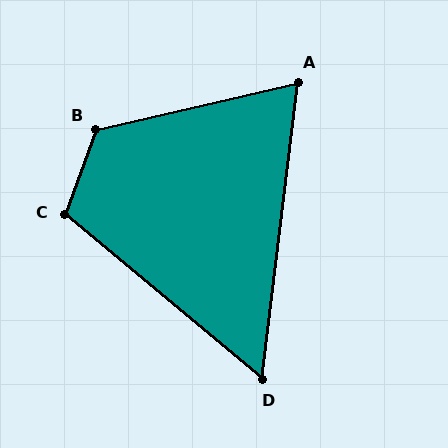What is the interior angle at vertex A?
Approximately 70 degrees (acute).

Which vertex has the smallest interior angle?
D, at approximately 57 degrees.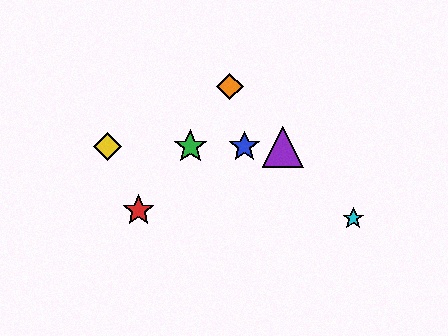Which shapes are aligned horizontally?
The blue star, the green star, the yellow diamond, the purple triangle are aligned horizontally.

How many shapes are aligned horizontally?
4 shapes (the blue star, the green star, the yellow diamond, the purple triangle) are aligned horizontally.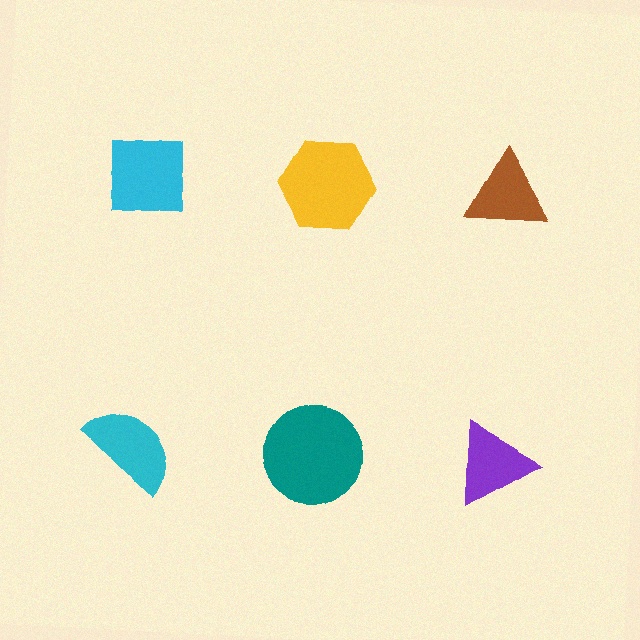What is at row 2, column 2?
A teal circle.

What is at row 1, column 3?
A brown triangle.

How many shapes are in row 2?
3 shapes.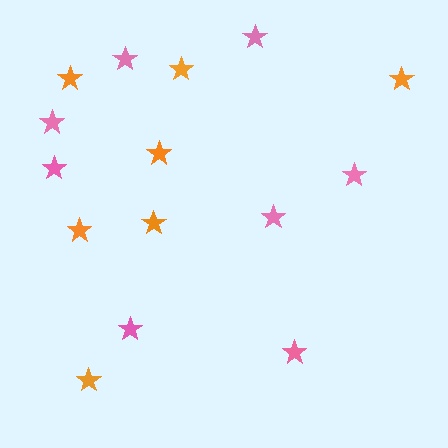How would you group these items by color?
There are 2 groups: one group of orange stars (7) and one group of pink stars (8).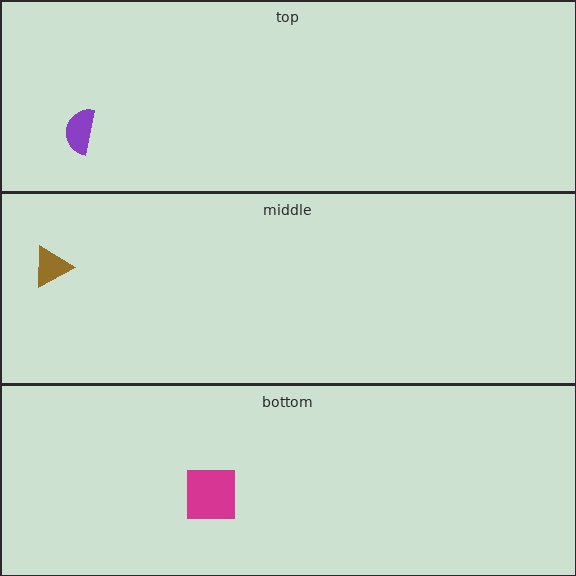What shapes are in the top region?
The purple semicircle.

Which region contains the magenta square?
The bottom region.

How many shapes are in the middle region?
1.